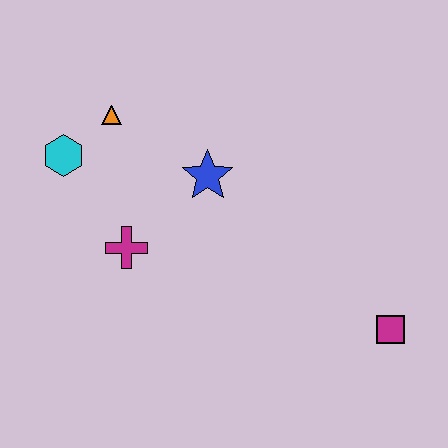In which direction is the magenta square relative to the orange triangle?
The magenta square is to the right of the orange triangle.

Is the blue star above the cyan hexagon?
No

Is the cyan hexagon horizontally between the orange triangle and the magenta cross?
No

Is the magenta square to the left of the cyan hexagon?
No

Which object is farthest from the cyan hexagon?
The magenta square is farthest from the cyan hexagon.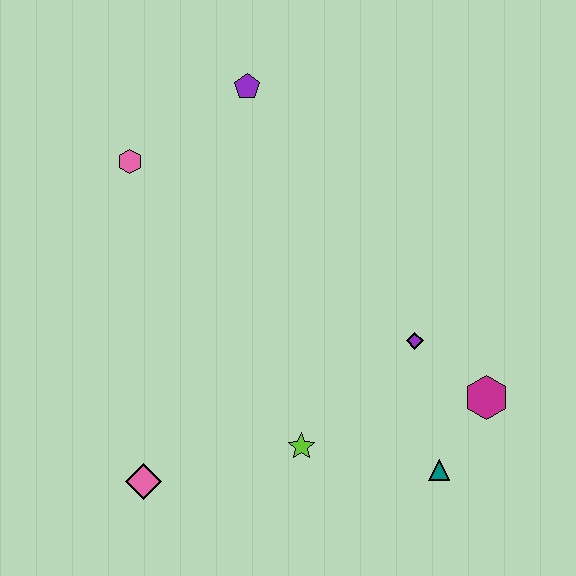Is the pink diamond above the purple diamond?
No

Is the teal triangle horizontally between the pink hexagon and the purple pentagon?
No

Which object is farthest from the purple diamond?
The pink hexagon is farthest from the purple diamond.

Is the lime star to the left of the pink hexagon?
No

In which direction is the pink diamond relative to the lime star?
The pink diamond is to the left of the lime star.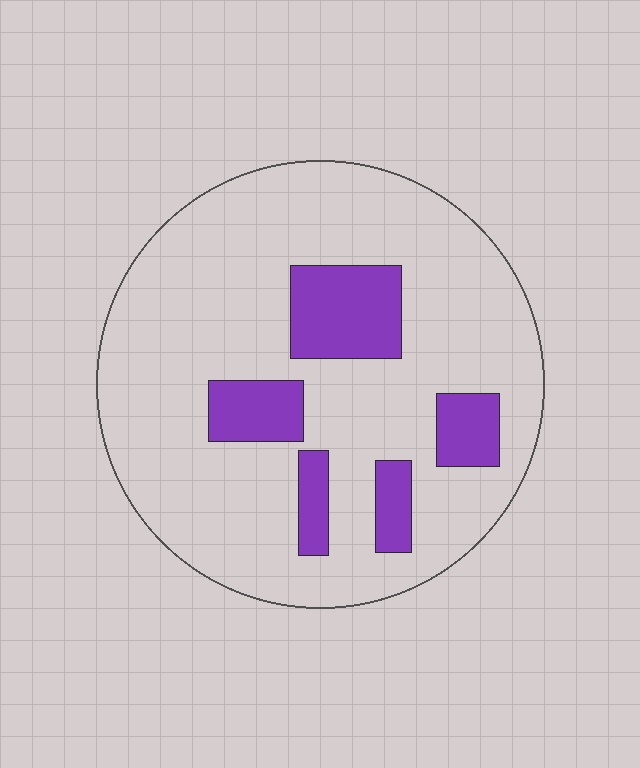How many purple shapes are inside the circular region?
5.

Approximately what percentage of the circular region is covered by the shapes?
Approximately 20%.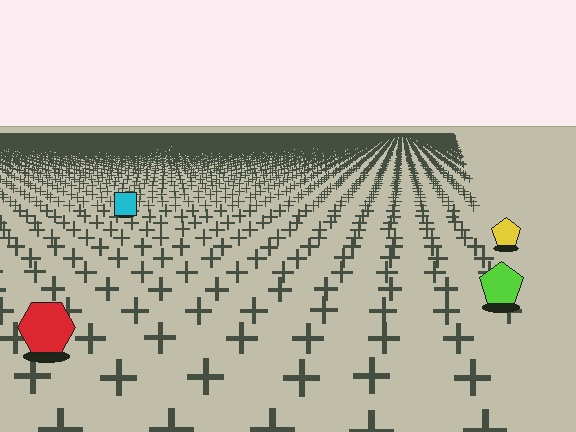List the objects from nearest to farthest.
From nearest to farthest: the red hexagon, the lime pentagon, the yellow pentagon, the cyan square.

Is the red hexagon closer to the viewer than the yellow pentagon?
Yes. The red hexagon is closer — you can tell from the texture gradient: the ground texture is coarser near it.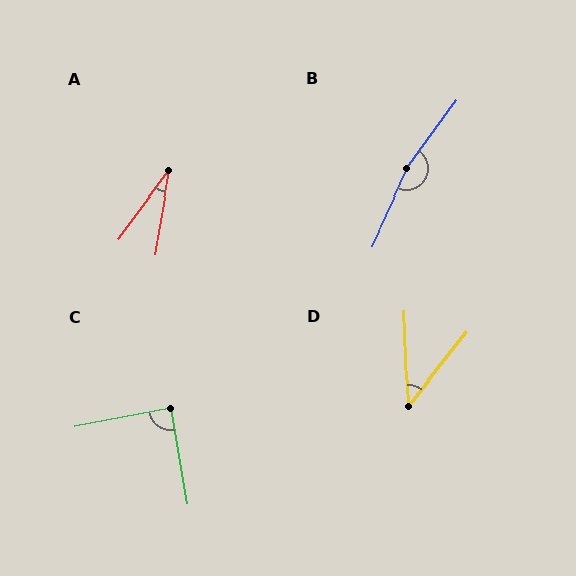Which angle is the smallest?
A, at approximately 27 degrees.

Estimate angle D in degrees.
Approximately 40 degrees.